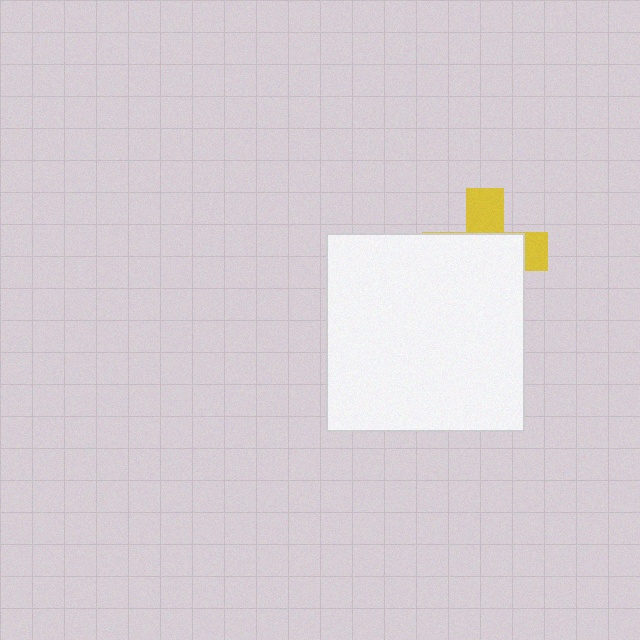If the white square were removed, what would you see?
You would see the complete yellow cross.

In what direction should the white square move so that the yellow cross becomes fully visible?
The white square should move down. That is the shortest direction to clear the overlap and leave the yellow cross fully visible.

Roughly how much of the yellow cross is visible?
A small part of it is visible (roughly 33%).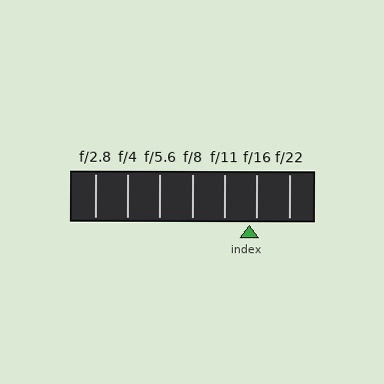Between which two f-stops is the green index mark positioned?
The index mark is between f/11 and f/16.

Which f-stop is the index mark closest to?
The index mark is closest to f/16.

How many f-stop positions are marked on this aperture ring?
There are 7 f-stop positions marked.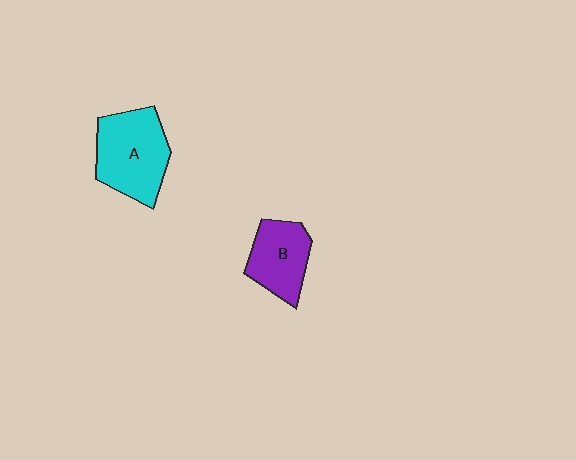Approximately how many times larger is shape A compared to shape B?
Approximately 1.4 times.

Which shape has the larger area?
Shape A (cyan).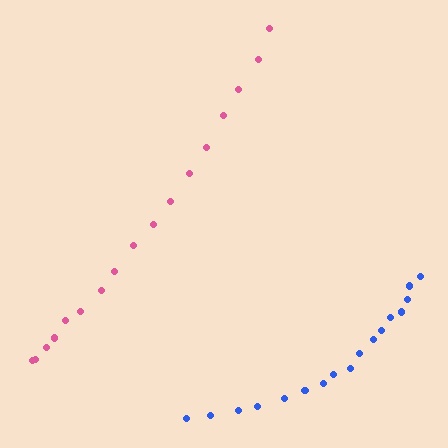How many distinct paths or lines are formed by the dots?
There are 2 distinct paths.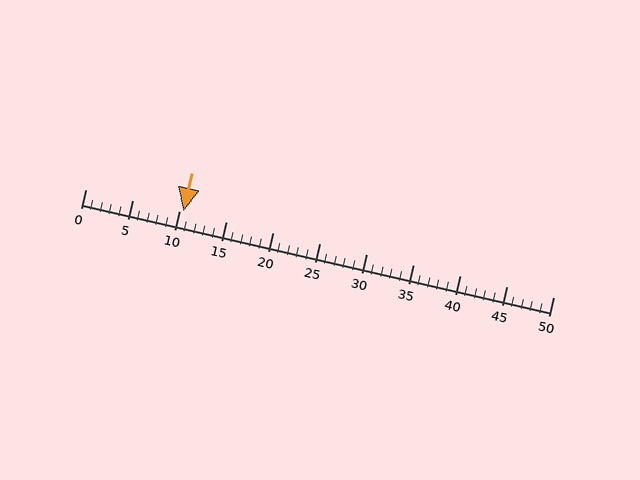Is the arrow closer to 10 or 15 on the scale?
The arrow is closer to 10.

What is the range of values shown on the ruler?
The ruler shows values from 0 to 50.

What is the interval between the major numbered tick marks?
The major tick marks are spaced 5 units apart.